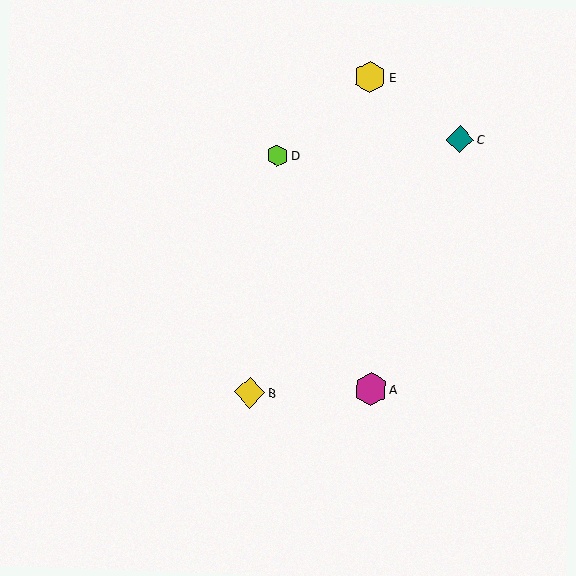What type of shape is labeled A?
Shape A is a magenta hexagon.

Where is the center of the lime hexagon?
The center of the lime hexagon is at (277, 155).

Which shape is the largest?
The magenta hexagon (labeled A) is the largest.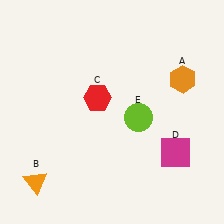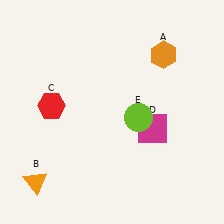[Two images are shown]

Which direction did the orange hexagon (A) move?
The orange hexagon (A) moved up.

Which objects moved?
The objects that moved are: the orange hexagon (A), the red hexagon (C), the magenta square (D).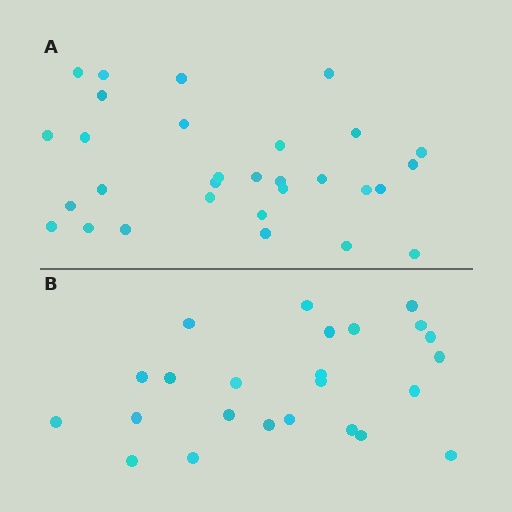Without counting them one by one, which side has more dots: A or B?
Region A (the top region) has more dots.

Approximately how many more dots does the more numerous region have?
Region A has about 6 more dots than region B.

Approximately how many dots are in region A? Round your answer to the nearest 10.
About 30 dots.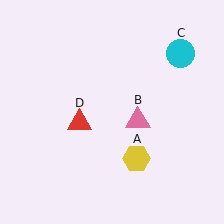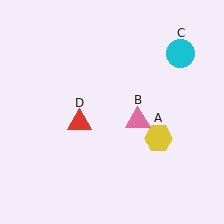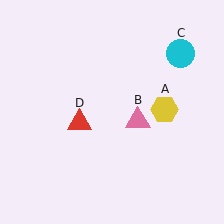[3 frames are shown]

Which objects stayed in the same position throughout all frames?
Pink triangle (object B) and cyan circle (object C) and red triangle (object D) remained stationary.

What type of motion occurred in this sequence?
The yellow hexagon (object A) rotated counterclockwise around the center of the scene.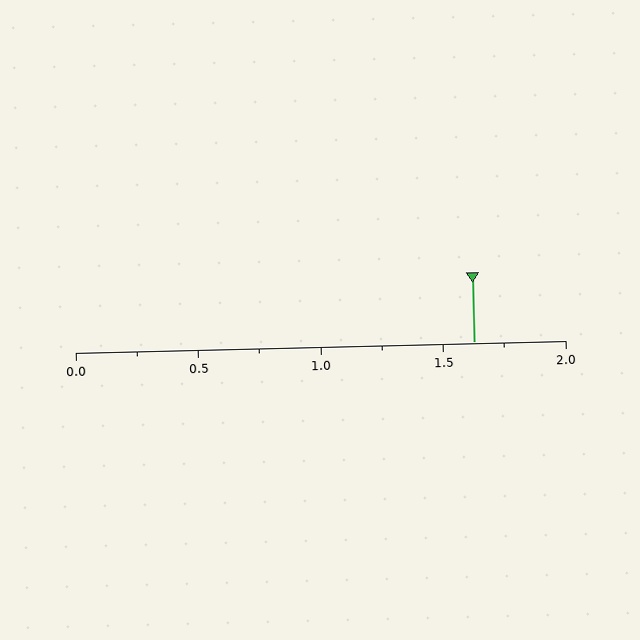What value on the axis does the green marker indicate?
The marker indicates approximately 1.62.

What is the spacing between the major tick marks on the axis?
The major ticks are spaced 0.5 apart.